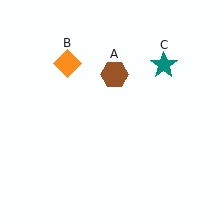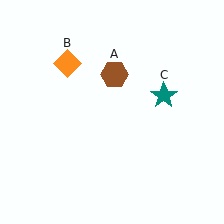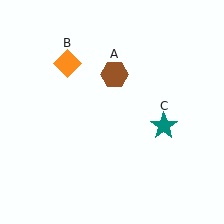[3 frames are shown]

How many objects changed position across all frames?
1 object changed position: teal star (object C).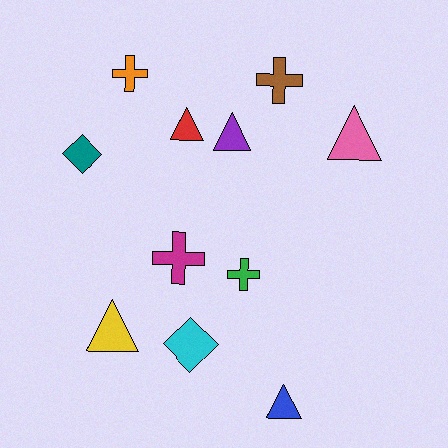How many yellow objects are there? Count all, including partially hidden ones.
There is 1 yellow object.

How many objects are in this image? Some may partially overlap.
There are 11 objects.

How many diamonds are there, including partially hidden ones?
There are 2 diamonds.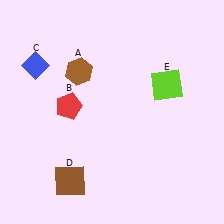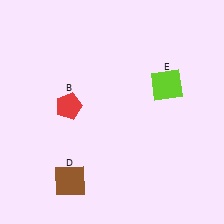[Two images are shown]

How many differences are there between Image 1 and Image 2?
There are 2 differences between the two images.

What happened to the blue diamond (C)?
The blue diamond (C) was removed in Image 2. It was in the top-left area of Image 1.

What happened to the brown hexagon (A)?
The brown hexagon (A) was removed in Image 2. It was in the top-left area of Image 1.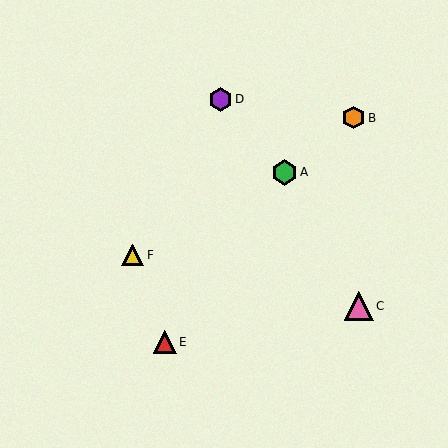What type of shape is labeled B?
Shape B is an orange hexagon.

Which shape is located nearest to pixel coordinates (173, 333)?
The red triangle (labeled E) at (165, 342) is nearest to that location.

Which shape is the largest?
The pink triangle (labeled C) is the largest.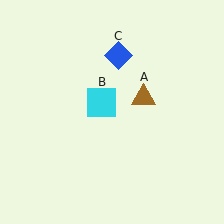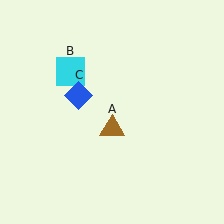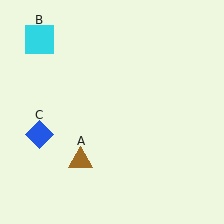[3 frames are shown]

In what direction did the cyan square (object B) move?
The cyan square (object B) moved up and to the left.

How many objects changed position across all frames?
3 objects changed position: brown triangle (object A), cyan square (object B), blue diamond (object C).